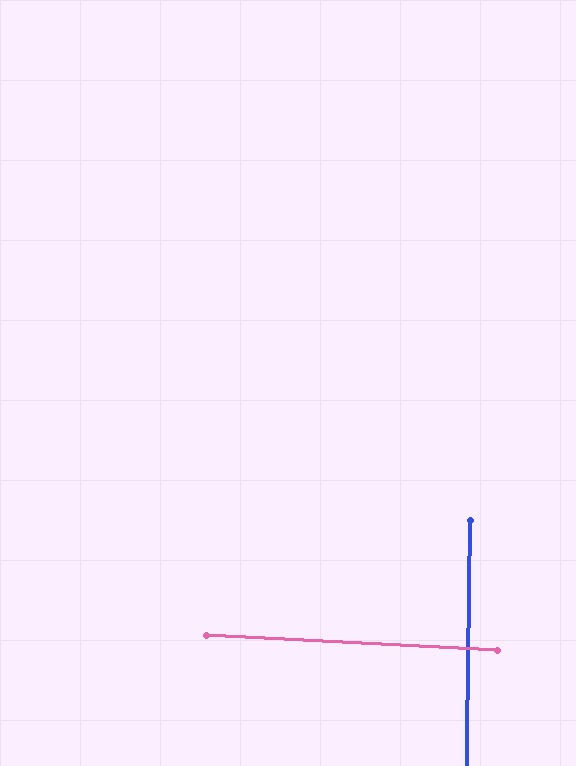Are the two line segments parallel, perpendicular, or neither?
Perpendicular — they meet at approximately 88°.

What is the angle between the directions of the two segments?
Approximately 88 degrees.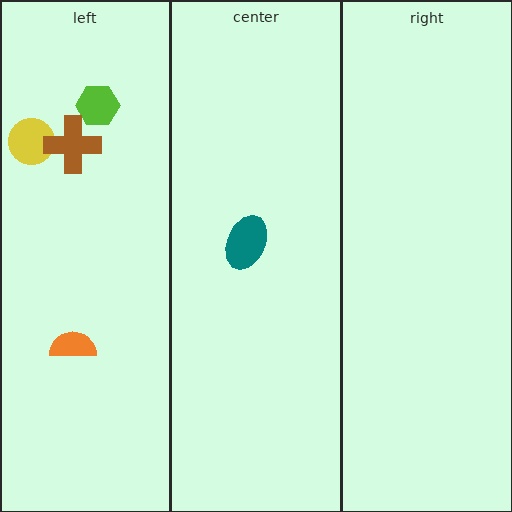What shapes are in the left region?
The lime hexagon, the yellow circle, the brown cross, the orange semicircle.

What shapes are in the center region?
The teal ellipse.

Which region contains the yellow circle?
The left region.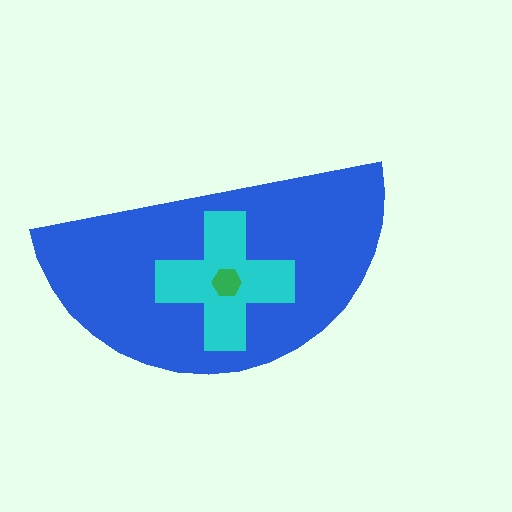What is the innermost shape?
The green hexagon.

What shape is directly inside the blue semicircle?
The cyan cross.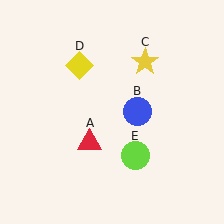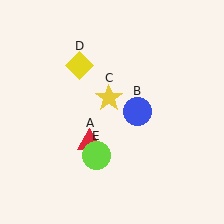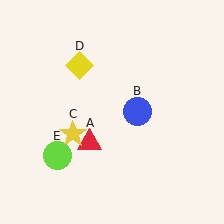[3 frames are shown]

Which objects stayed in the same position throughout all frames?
Red triangle (object A) and blue circle (object B) and yellow diamond (object D) remained stationary.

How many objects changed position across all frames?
2 objects changed position: yellow star (object C), lime circle (object E).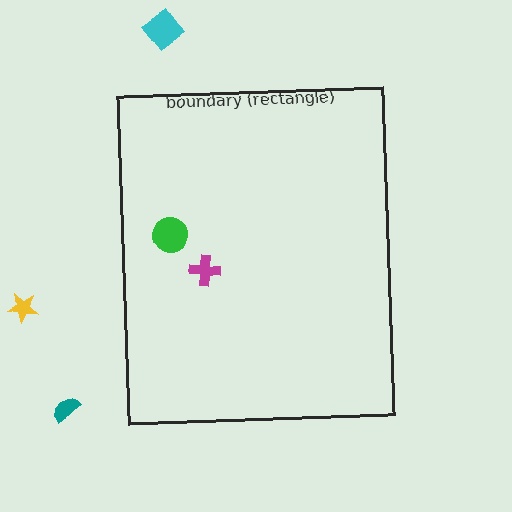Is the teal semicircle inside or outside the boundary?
Outside.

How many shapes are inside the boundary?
2 inside, 3 outside.